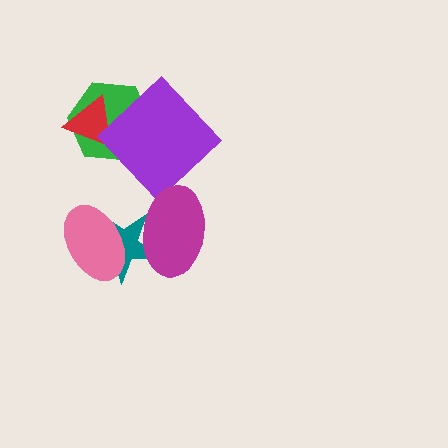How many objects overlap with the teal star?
2 objects overlap with the teal star.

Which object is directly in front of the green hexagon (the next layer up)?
The red triangle is directly in front of the green hexagon.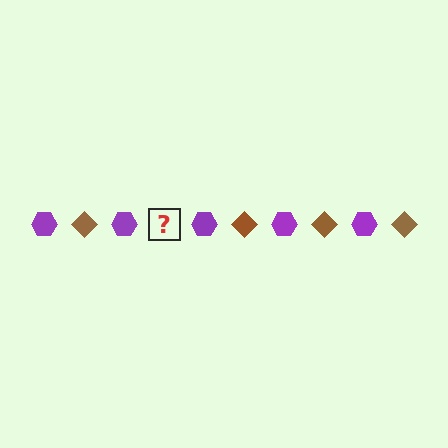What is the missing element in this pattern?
The missing element is a brown diamond.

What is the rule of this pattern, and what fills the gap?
The rule is that the pattern alternates between purple hexagon and brown diamond. The gap should be filled with a brown diamond.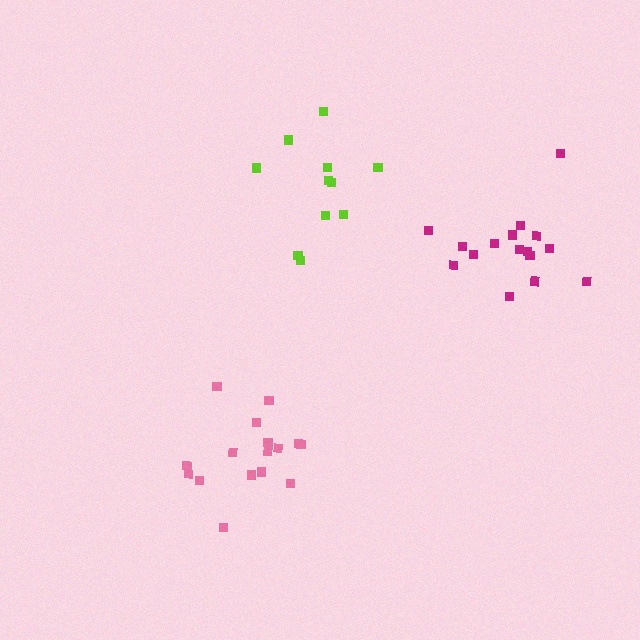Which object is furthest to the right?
The magenta cluster is rightmost.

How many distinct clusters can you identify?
There are 3 distinct clusters.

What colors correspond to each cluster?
The clusters are colored: magenta, pink, lime.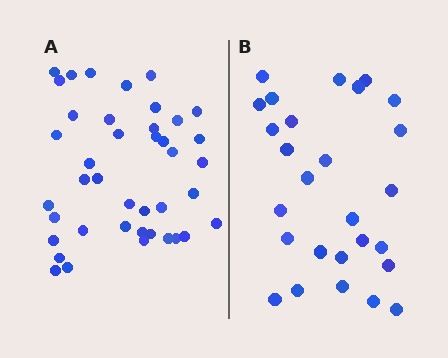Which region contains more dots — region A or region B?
Region A (the left region) has more dots.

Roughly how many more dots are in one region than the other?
Region A has approximately 15 more dots than region B.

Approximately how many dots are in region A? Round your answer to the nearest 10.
About 40 dots. (The exact count is 41, which rounds to 40.)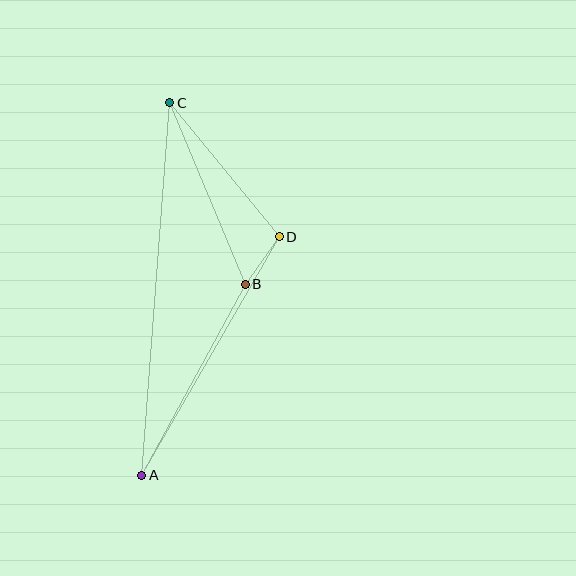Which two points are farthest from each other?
Points A and C are farthest from each other.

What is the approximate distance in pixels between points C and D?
The distance between C and D is approximately 173 pixels.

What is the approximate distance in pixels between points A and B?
The distance between A and B is approximately 217 pixels.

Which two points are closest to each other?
Points B and D are closest to each other.